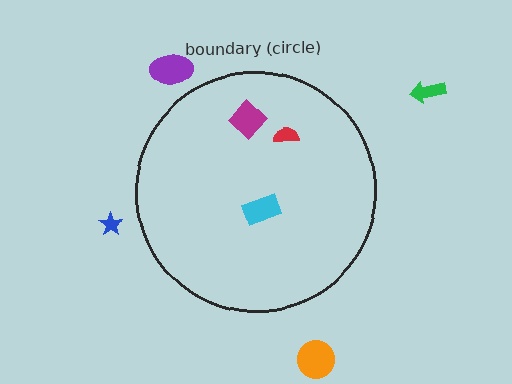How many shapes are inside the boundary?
3 inside, 4 outside.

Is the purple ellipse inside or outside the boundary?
Outside.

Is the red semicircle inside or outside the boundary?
Inside.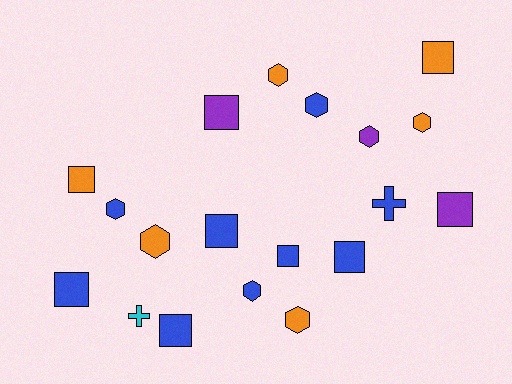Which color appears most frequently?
Blue, with 9 objects.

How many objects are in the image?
There are 19 objects.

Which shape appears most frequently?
Square, with 9 objects.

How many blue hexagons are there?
There are 3 blue hexagons.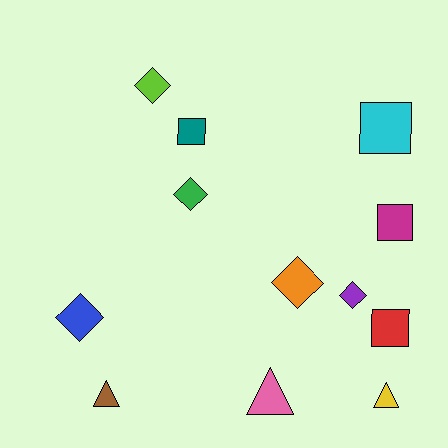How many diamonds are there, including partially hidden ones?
There are 5 diamonds.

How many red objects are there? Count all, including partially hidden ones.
There is 1 red object.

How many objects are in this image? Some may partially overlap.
There are 12 objects.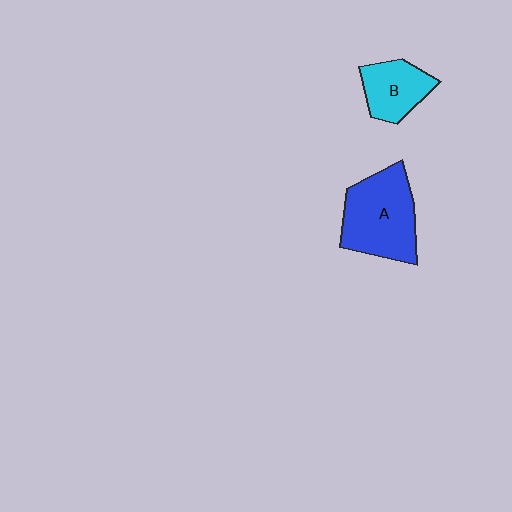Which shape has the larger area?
Shape A (blue).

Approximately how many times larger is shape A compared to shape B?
Approximately 1.7 times.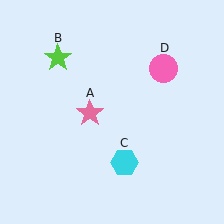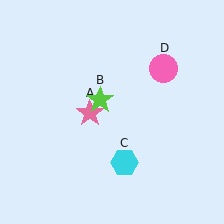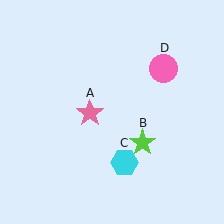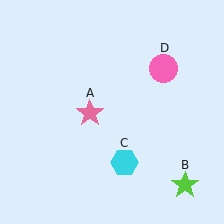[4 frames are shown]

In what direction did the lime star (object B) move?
The lime star (object B) moved down and to the right.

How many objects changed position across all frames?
1 object changed position: lime star (object B).